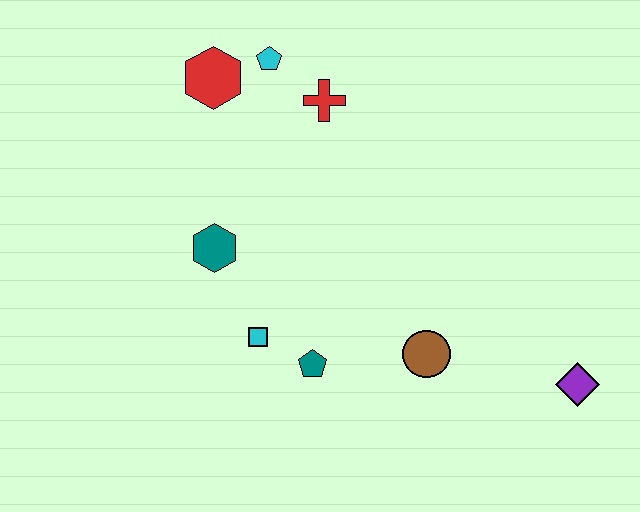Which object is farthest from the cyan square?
The purple diamond is farthest from the cyan square.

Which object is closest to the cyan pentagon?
The red hexagon is closest to the cyan pentagon.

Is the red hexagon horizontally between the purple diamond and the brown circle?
No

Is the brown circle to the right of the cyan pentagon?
Yes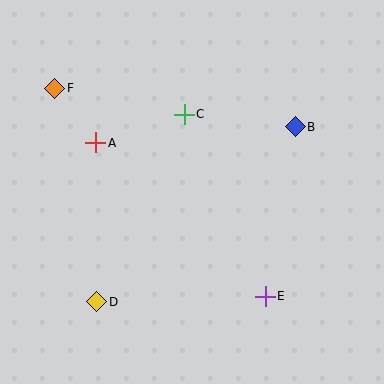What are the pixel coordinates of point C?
Point C is at (184, 114).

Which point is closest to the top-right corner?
Point B is closest to the top-right corner.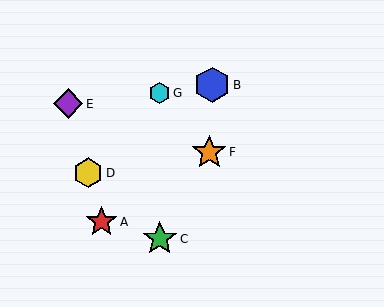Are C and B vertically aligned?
No, C is at x≈160 and B is at x≈212.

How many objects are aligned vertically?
2 objects (C, G) are aligned vertically.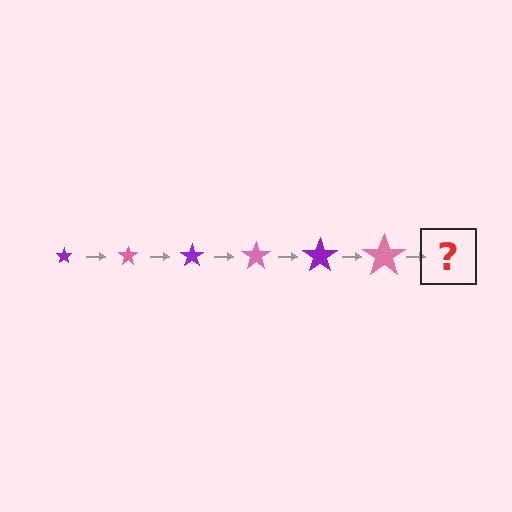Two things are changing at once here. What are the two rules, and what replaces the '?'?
The two rules are that the star grows larger each step and the color cycles through purple and pink. The '?' should be a purple star, larger than the previous one.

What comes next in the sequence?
The next element should be a purple star, larger than the previous one.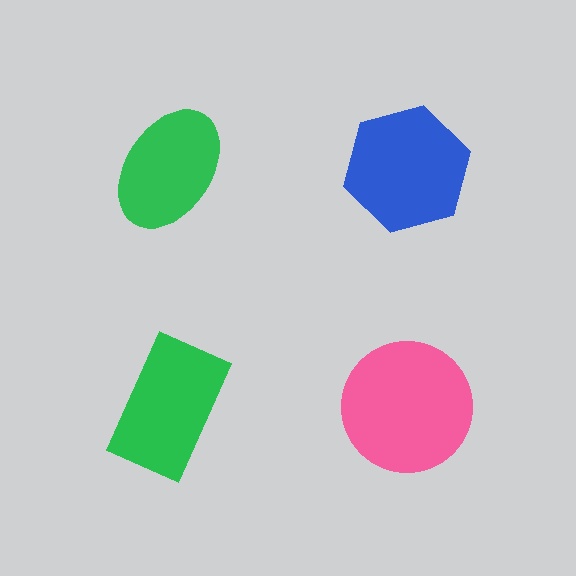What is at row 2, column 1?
A green rectangle.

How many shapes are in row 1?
2 shapes.